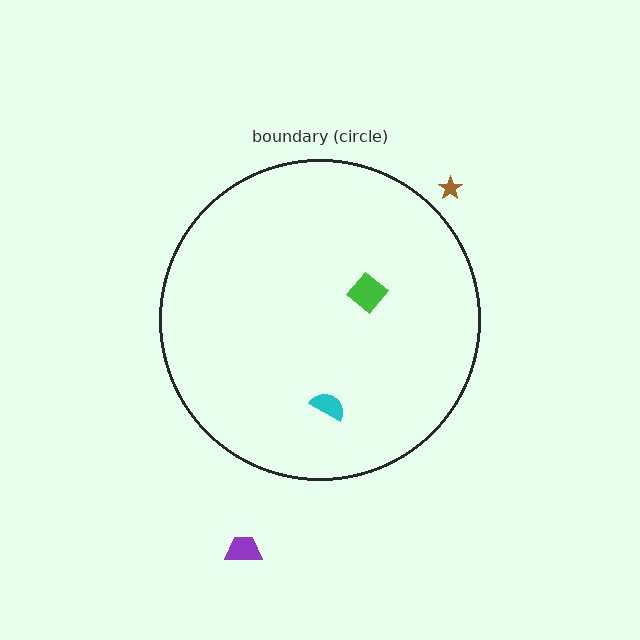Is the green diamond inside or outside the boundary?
Inside.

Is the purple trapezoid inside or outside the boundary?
Outside.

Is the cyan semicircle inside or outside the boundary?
Inside.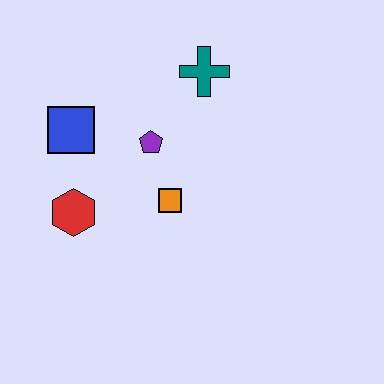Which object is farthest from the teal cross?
The red hexagon is farthest from the teal cross.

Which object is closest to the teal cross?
The purple pentagon is closest to the teal cross.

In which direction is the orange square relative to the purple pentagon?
The orange square is below the purple pentagon.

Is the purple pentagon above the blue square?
No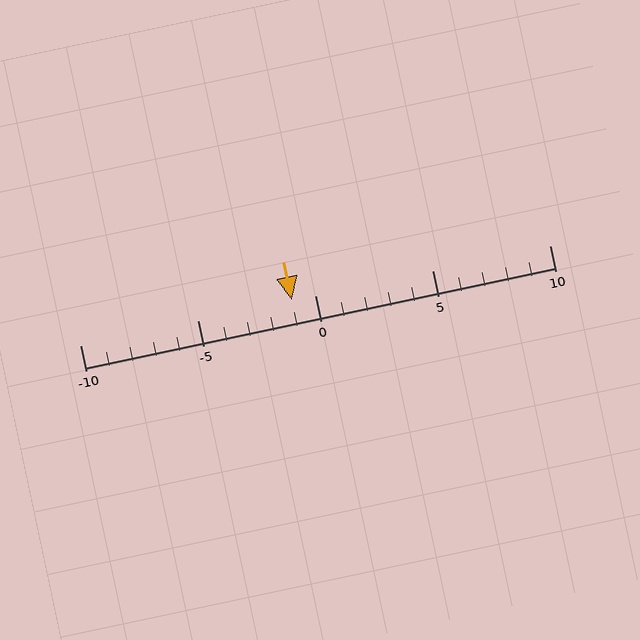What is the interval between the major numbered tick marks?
The major tick marks are spaced 5 units apart.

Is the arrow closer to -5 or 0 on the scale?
The arrow is closer to 0.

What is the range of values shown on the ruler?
The ruler shows values from -10 to 10.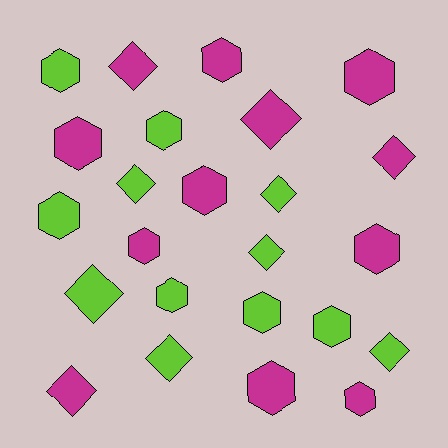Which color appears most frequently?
Magenta, with 12 objects.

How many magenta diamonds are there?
There are 4 magenta diamonds.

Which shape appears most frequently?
Hexagon, with 14 objects.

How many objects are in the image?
There are 24 objects.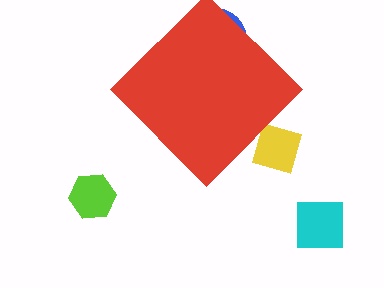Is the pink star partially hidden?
Yes, the pink star is partially hidden behind the red diamond.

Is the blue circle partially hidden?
Yes, the blue circle is partially hidden behind the red diamond.